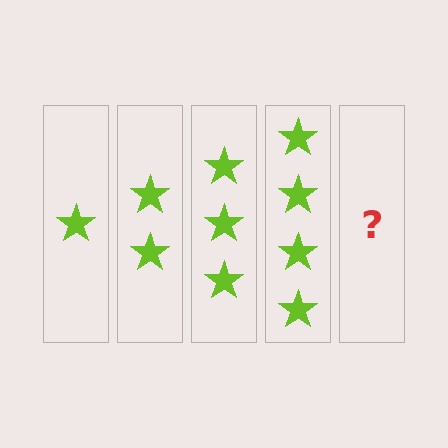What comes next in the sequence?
The next element should be 5 stars.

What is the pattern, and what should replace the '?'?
The pattern is that each step adds one more star. The '?' should be 5 stars.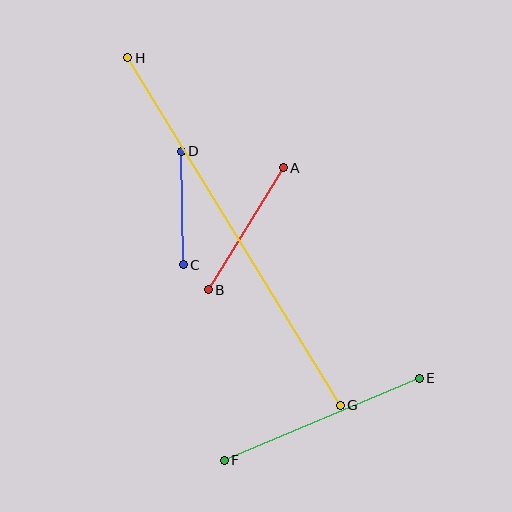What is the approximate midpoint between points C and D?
The midpoint is at approximately (182, 208) pixels.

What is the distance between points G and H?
The distance is approximately 407 pixels.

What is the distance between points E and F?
The distance is approximately 211 pixels.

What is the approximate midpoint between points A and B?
The midpoint is at approximately (246, 229) pixels.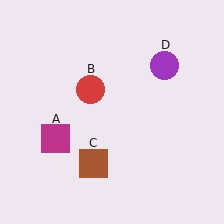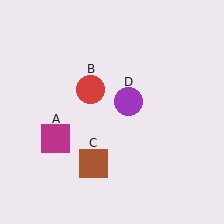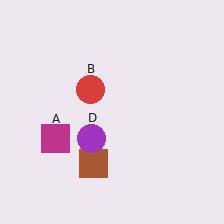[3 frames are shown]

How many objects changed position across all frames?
1 object changed position: purple circle (object D).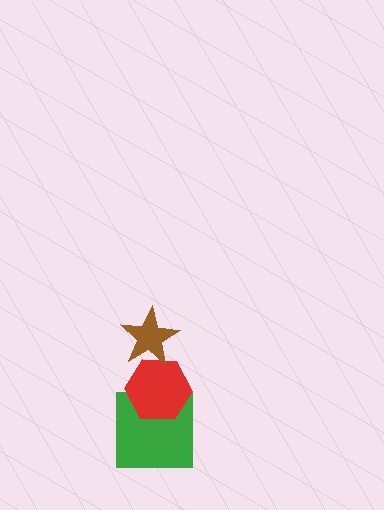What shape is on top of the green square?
The red hexagon is on top of the green square.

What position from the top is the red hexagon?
The red hexagon is 2nd from the top.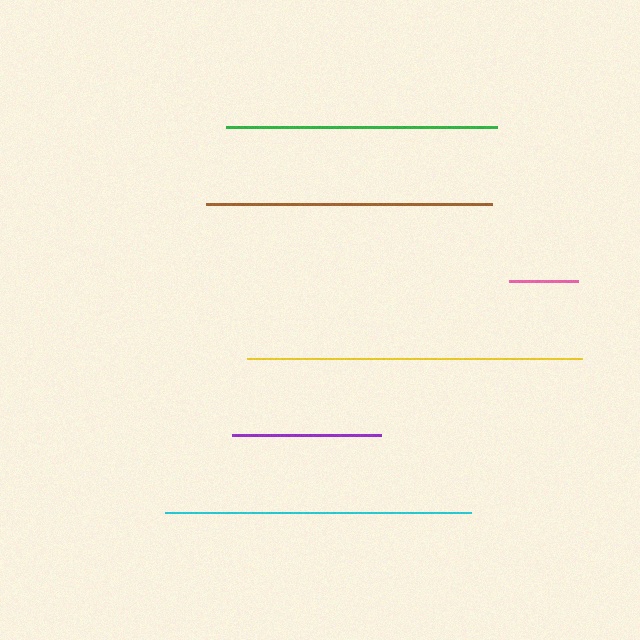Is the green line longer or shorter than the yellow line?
The yellow line is longer than the green line.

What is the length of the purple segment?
The purple segment is approximately 148 pixels long.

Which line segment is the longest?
The yellow line is the longest at approximately 335 pixels.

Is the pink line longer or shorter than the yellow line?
The yellow line is longer than the pink line.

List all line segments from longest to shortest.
From longest to shortest: yellow, cyan, brown, green, purple, pink.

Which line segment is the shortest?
The pink line is the shortest at approximately 69 pixels.